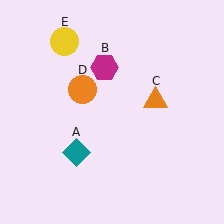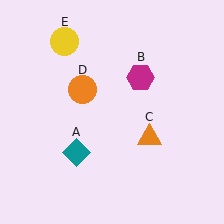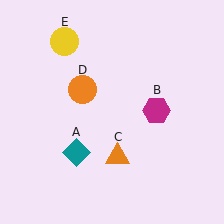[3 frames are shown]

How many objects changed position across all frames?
2 objects changed position: magenta hexagon (object B), orange triangle (object C).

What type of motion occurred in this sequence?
The magenta hexagon (object B), orange triangle (object C) rotated clockwise around the center of the scene.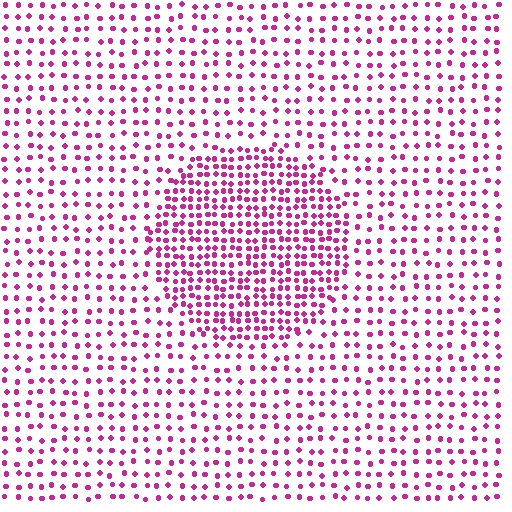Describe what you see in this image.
The image contains small magenta elements arranged at two different densities. A circle-shaped region is visible where the elements are more densely packed than the surrounding area.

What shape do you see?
I see a circle.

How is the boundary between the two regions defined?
The boundary is defined by a change in element density (approximately 2.1x ratio). All elements are the same color, size, and shape.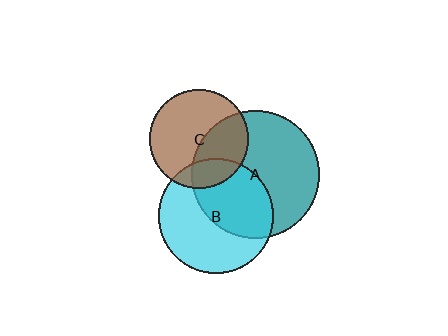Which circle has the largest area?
Circle A (teal).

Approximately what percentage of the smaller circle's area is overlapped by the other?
Approximately 20%.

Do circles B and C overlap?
Yes.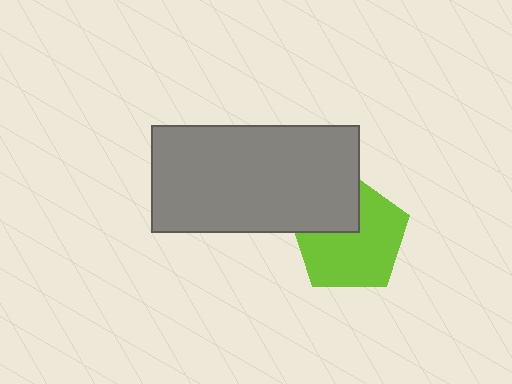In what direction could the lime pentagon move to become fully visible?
The lime pentagon could move toward the lower-right. That would shift it out from behind the gray rectangle entirely.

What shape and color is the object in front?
The object in front is a gray rectangle.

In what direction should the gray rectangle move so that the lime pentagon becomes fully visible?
The gray rectangle should move toward the upper-left. That is the shortest direction to clear the overlap and leave the lime pentagon fully visible.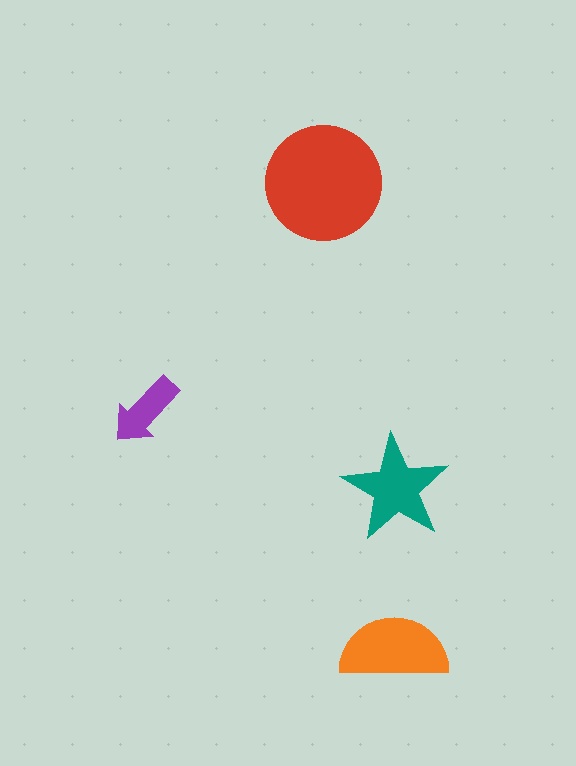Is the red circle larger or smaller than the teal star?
Larger.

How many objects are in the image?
There are 4 objects in the image.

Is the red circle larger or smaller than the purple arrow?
Larger.